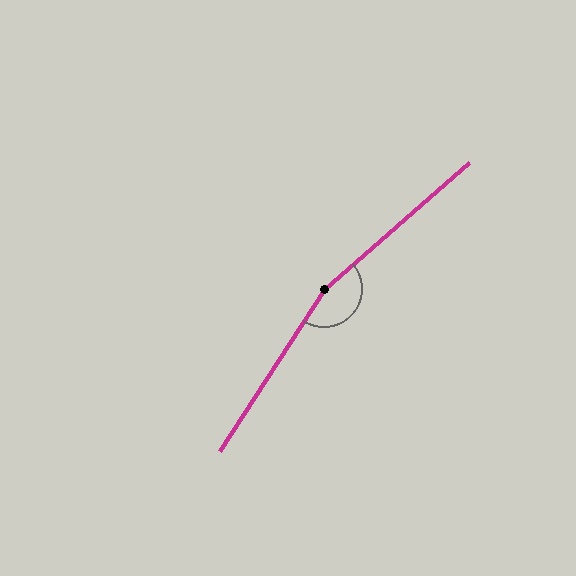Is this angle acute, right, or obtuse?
It is obtuse.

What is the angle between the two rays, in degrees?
Approximately 164 degrees.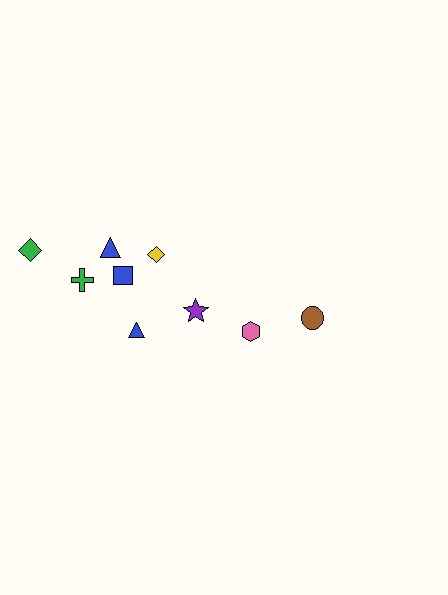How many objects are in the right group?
There are 3 objects.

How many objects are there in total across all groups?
There are 9 objects.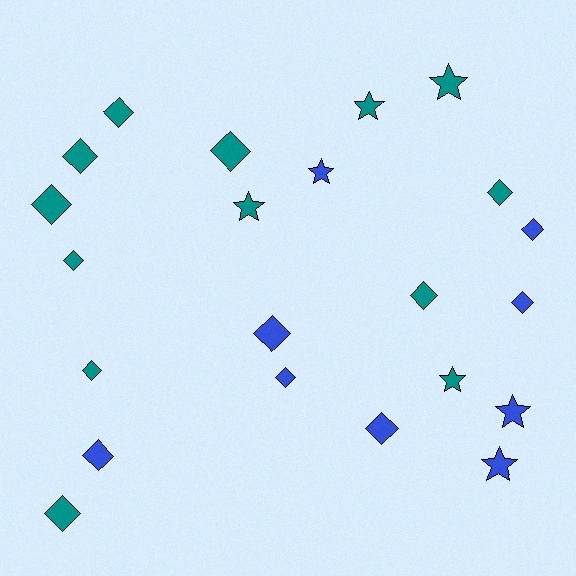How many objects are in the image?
There are 22 objects.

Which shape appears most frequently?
Diamond, with 15 objects.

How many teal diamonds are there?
There are 9 teal diamonds.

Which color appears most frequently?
Teal, with 13 objects.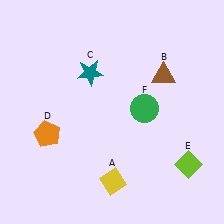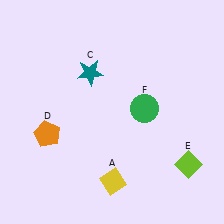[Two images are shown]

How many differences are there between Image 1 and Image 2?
There is 1 difference between the two images.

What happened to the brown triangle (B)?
The brown triangle (B) was removed in Image 2. It was in the top-right area of Image 1.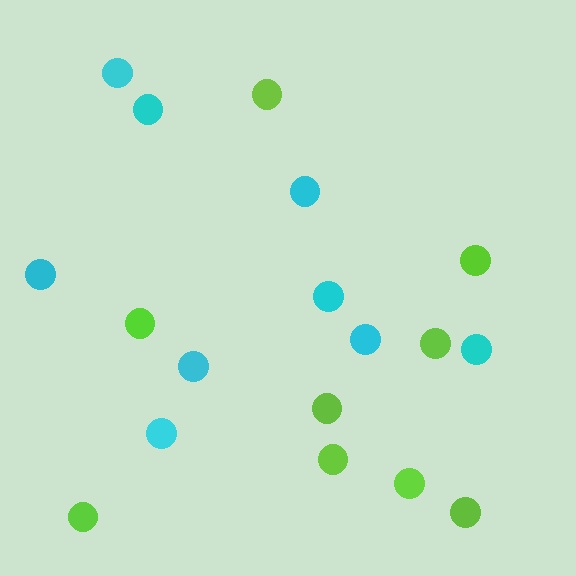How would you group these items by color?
There are 2 groups: one group of lime circles (9) and one group of cyan circles (9).